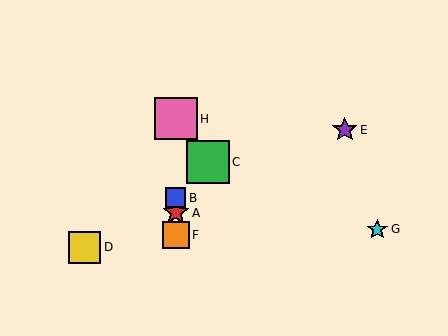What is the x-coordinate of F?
Object F is at x≈176.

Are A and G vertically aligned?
No, A is at x≈176 and G is at x≈377.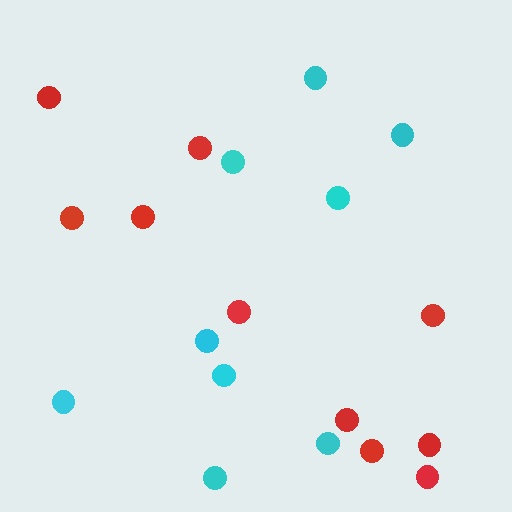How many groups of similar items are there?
There are 2 groups: one group of cyan circles (9) and one group of red circles (10).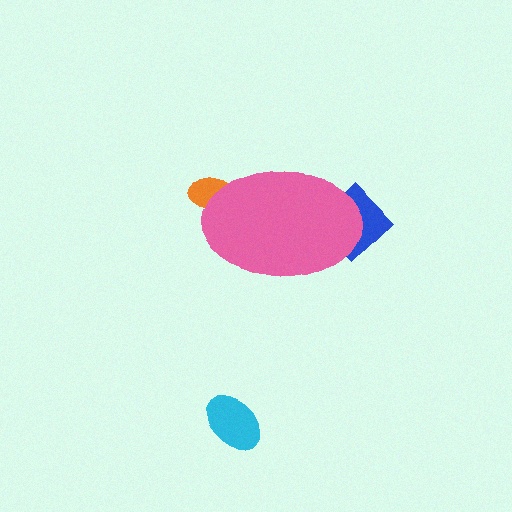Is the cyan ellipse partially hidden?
No, the cyan ellipse is fully visible.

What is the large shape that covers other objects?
A pink ellipse.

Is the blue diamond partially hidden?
Yes, the blue diamond is partially hidden behind the pink ellipse.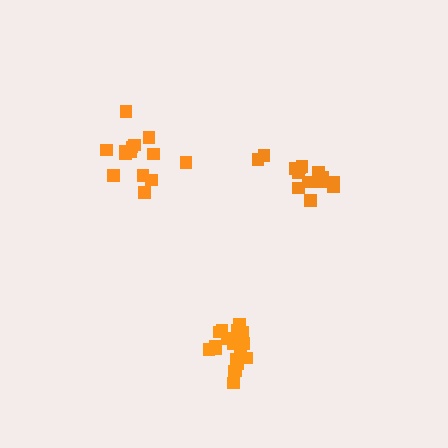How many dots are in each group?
Group 1: 14 dots, Group 2: 20 dots, Group 3: 15 dots (49 total).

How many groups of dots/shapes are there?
There are 3 groups.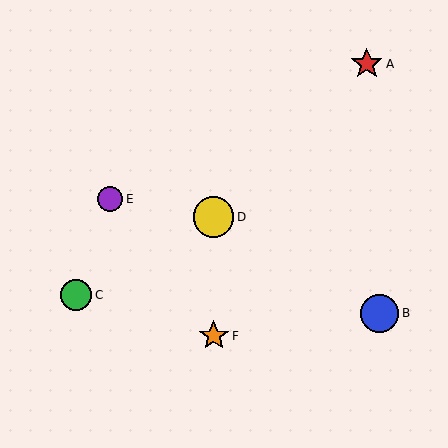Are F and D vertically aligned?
Yes, both are at x≈214.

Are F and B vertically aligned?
No, F is at x≈214 and B is at x≈379.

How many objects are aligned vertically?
2 objects (D, F) are aligned vertically.